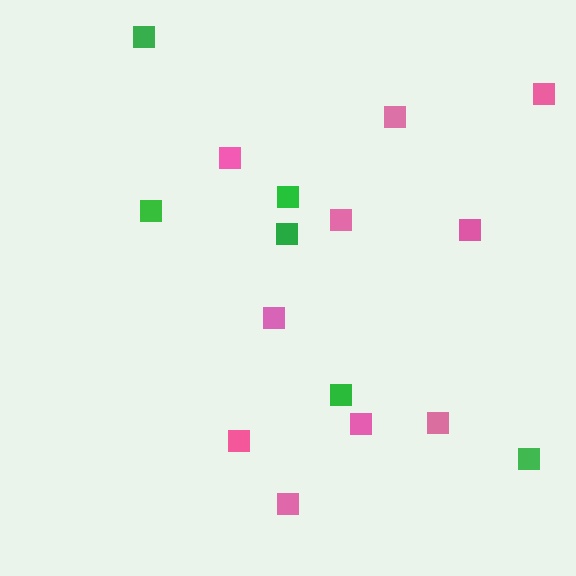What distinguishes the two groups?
There are 2 groups: one group of pink squares (10) and one group of green squares (6).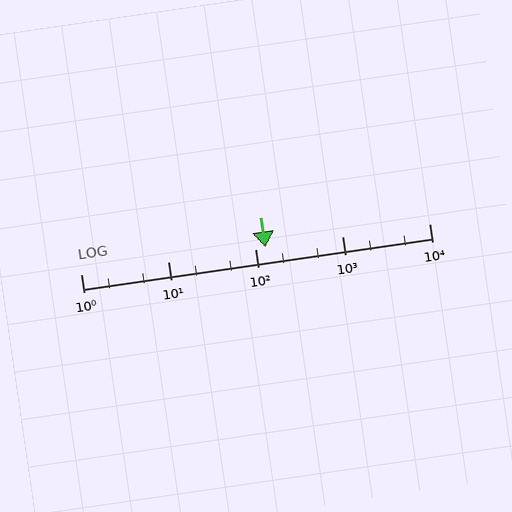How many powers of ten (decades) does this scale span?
The scale spans 4 decades, from 1 to 10000.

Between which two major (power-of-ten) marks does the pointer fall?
The pointer is between 100 and 1000.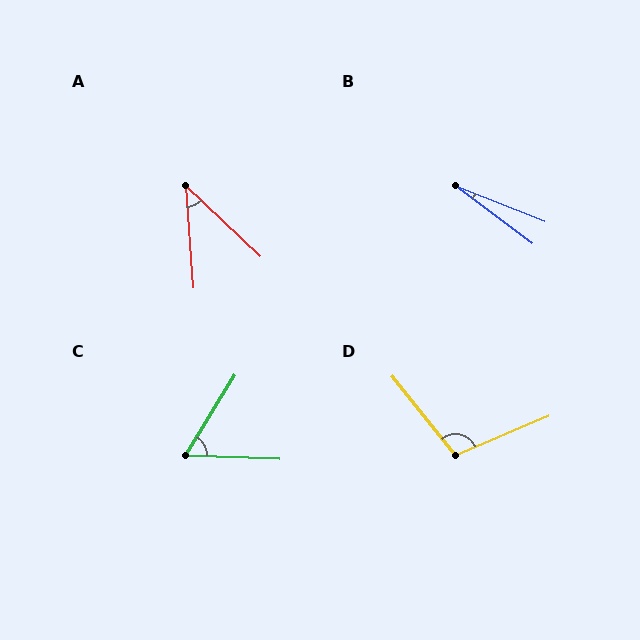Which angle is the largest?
D, at approximately 106 degrees.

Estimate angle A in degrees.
Approximately 42 degrees.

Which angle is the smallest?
B, at approximately 16 degrees.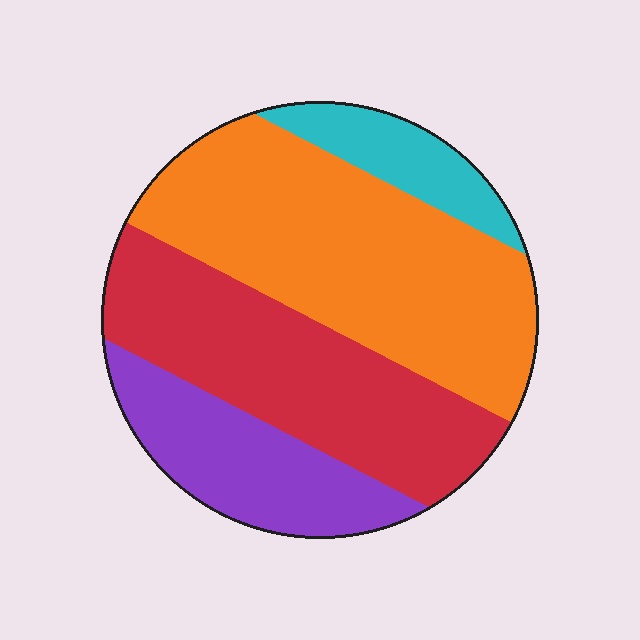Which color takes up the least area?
Cyan, at roughly 10%.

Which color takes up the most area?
Orange, at roughly 40%.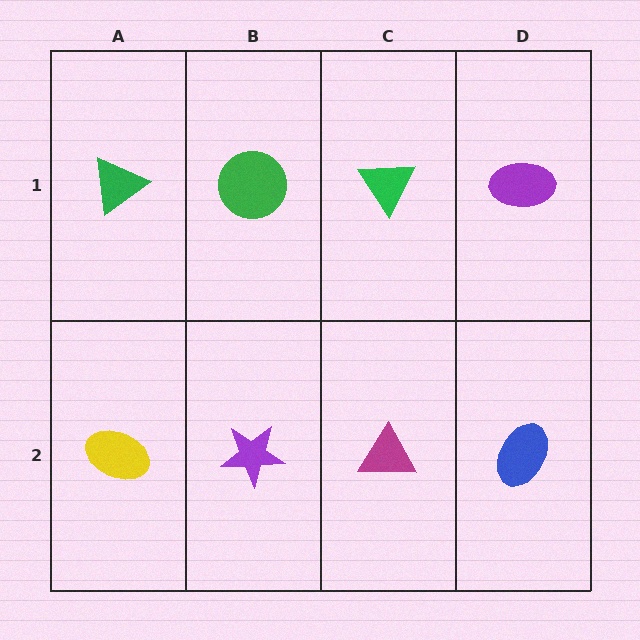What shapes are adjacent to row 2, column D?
A purple ellipse (row 1, column D), a magenta triangle (row 2, column C).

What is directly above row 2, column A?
A green triangle.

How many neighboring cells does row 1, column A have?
2.